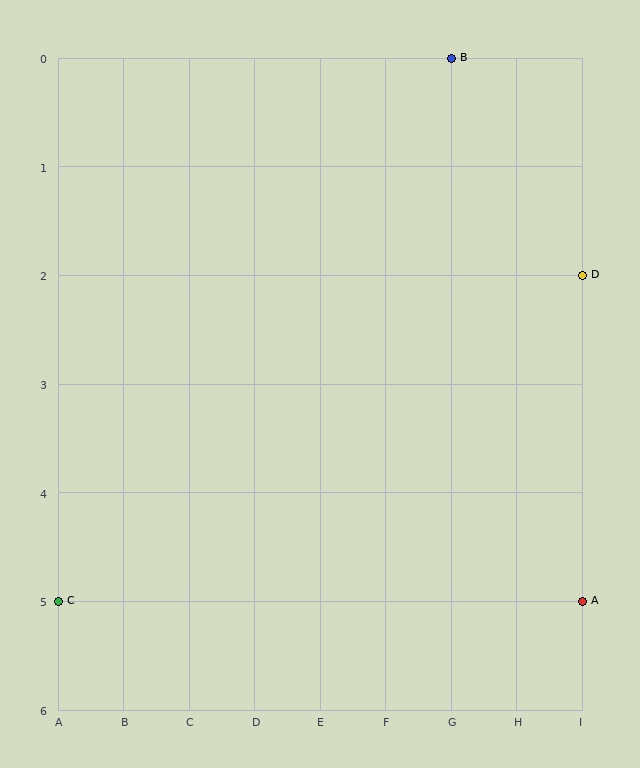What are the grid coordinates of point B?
Point B is at grid coordinates (G, 0).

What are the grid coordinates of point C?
Point C is at grid coordinates (A, 5).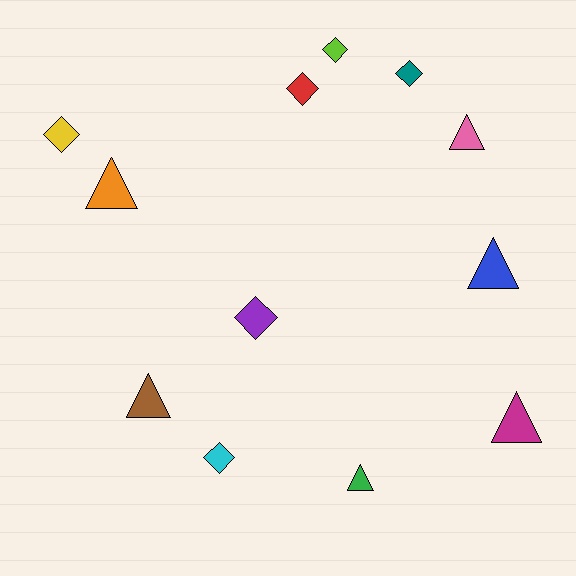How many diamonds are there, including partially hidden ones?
There are 6 diamonds.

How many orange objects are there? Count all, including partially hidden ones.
There is 1 orange object.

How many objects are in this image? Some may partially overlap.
There are 12 objects.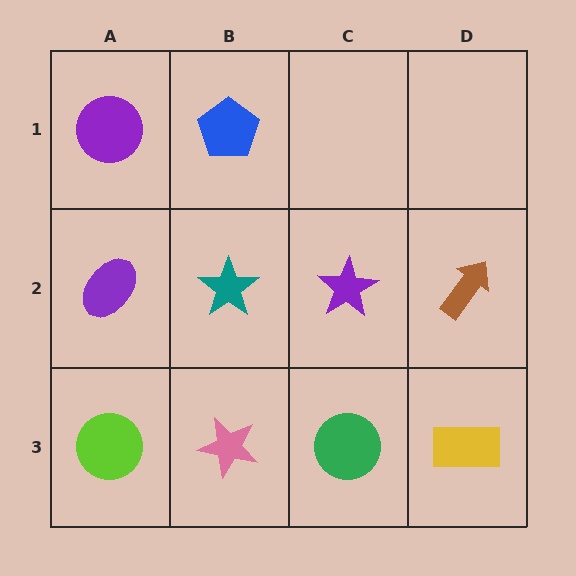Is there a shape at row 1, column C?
No, that cell is empty.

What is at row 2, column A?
A purple ellipse.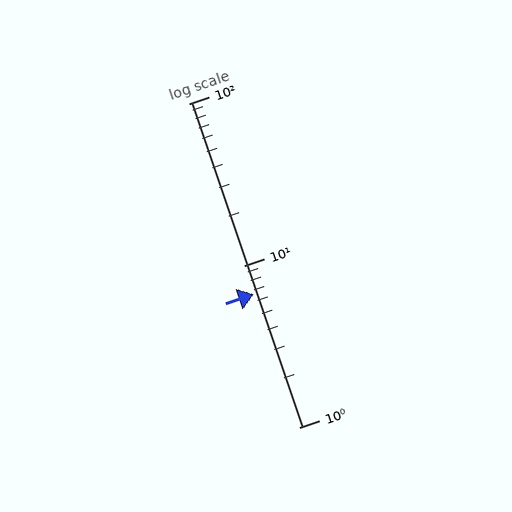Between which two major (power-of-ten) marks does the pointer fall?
The pointer is between 1 and 10.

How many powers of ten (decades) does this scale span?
The scale spans 2 decades, from 1 to 100.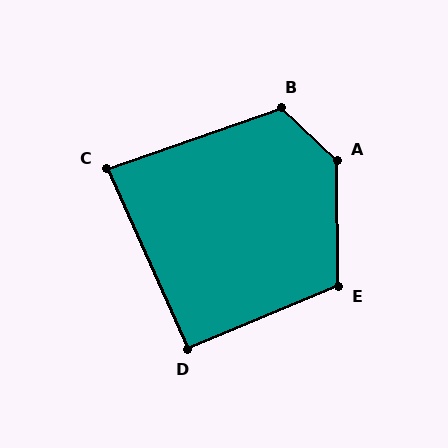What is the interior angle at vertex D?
Approximately 92 degrees (approximately right).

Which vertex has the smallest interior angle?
C, at approximately 85 degrees.